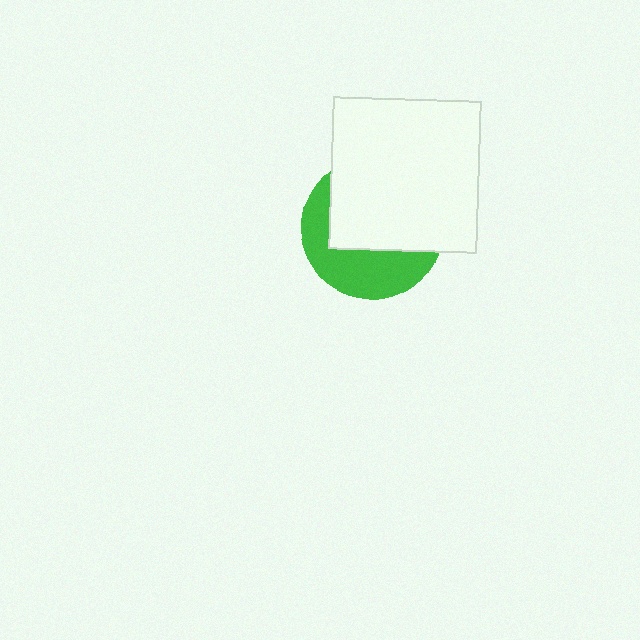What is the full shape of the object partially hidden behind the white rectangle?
The partially hidden object is a green circle.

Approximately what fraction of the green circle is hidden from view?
Roughly 59% of the green circle is hidden behind the white rectangle.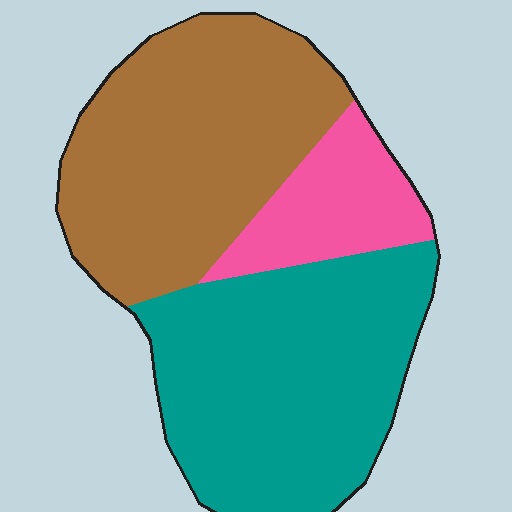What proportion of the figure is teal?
Teal takes up about two fifths (2/5) of the figure.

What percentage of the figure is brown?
Brown covers 42% of the figure.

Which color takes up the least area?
Pink, at roughly 15%.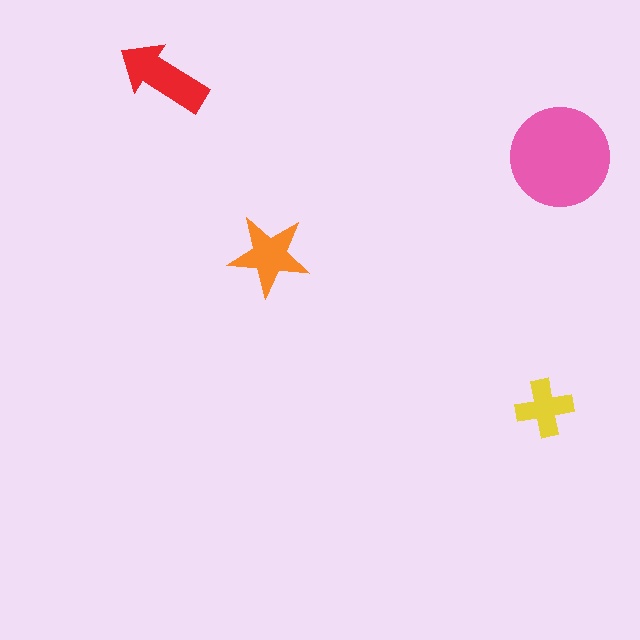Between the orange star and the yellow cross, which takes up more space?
The orange star.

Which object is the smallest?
The yellow cross.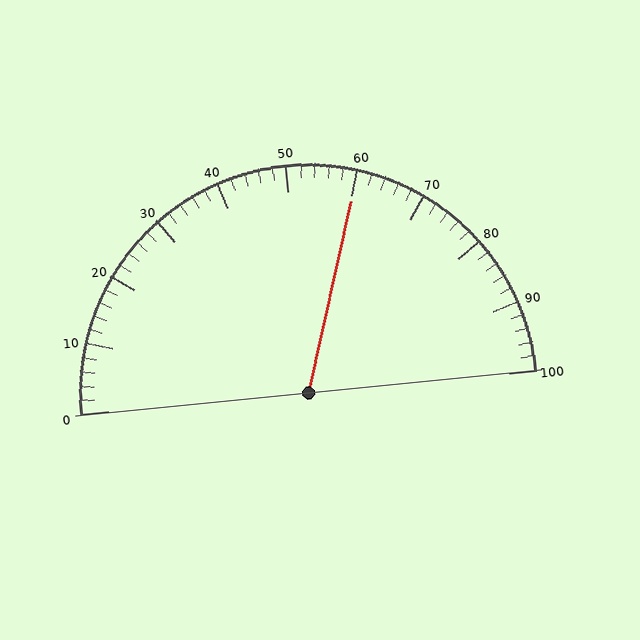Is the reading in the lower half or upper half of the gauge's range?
The reading is in the upper half of the range (0 to 100).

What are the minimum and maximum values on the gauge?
The gauge ranges from 0 to 100.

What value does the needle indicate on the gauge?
The needle indicates approximately 60.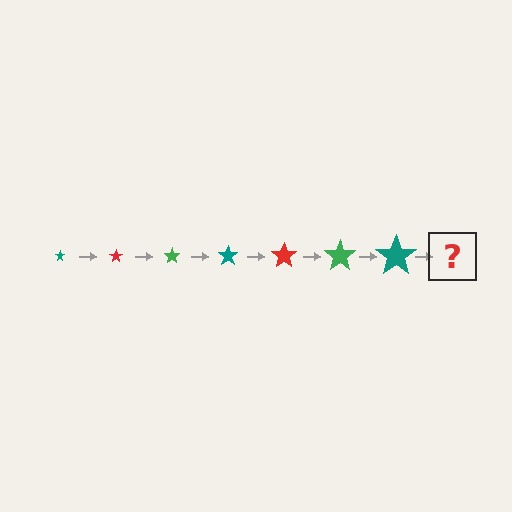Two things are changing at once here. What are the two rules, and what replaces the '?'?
The two rules are that the star grows larger each step and the color cycles through teal, red, and green. The '?' should be a red star, larger than the previous one.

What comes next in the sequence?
The next element should be a red star, larger than the previous one.